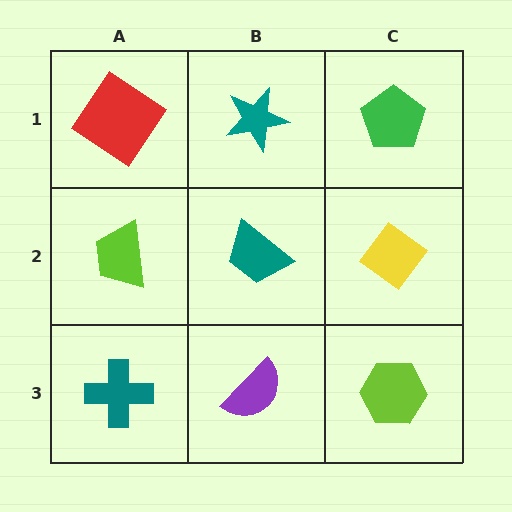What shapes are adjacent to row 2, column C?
A green pentagon (row 1, column C), a lime hexagon (row 3, column C), a teal trapezoid (row 2, column B).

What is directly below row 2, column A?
A teal cross.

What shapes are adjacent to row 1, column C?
A yellow diamond (row 2, column C), a teal star (row 1, column B).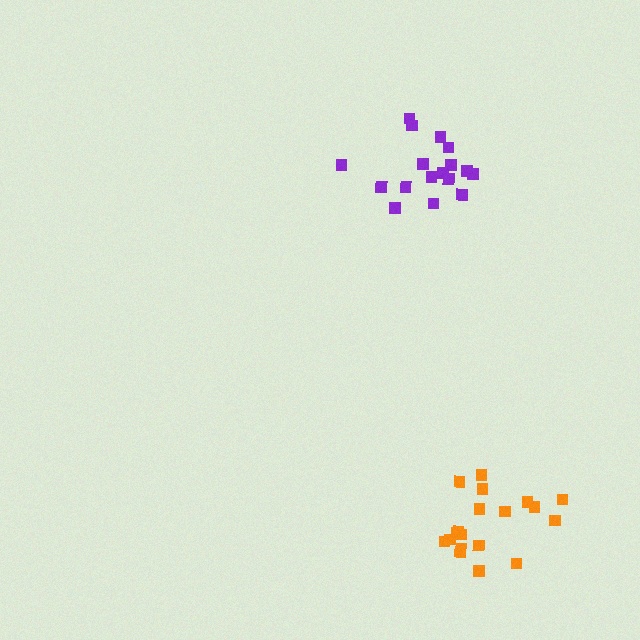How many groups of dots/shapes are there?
There are 2 groups.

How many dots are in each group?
Group 1: 19 dots, Group 2: 17 dots (36 total).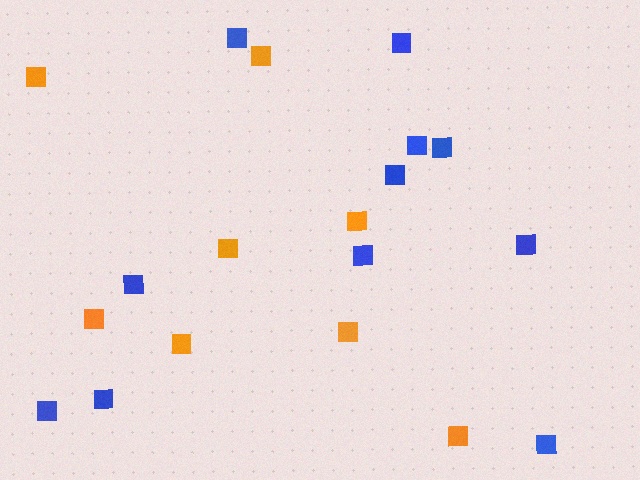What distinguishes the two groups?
There are 2 groups: one group of orange squares (8) and one group of blue squares (11).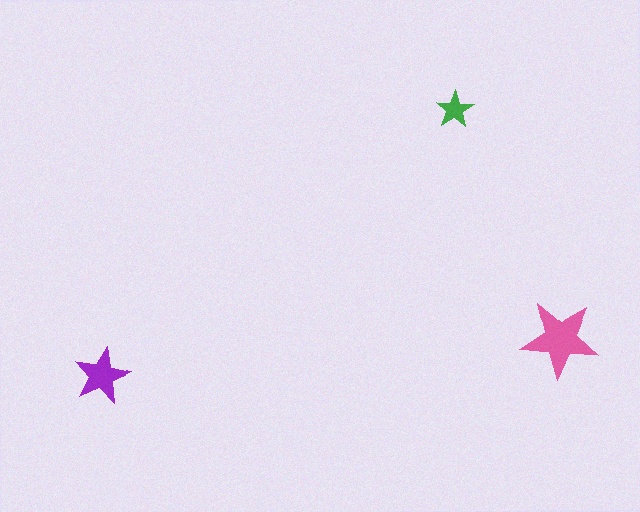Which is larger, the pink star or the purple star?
The pink one.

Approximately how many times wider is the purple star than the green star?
About 1.5 times wider.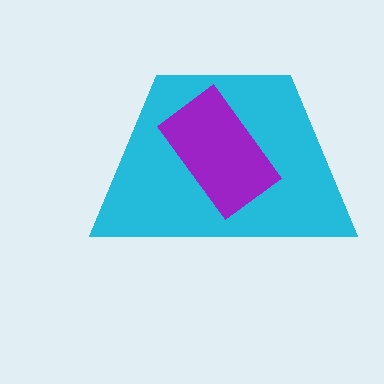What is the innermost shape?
The purple rectangle.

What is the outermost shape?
The cyan trapezoid.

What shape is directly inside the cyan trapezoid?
The purple rectangle.